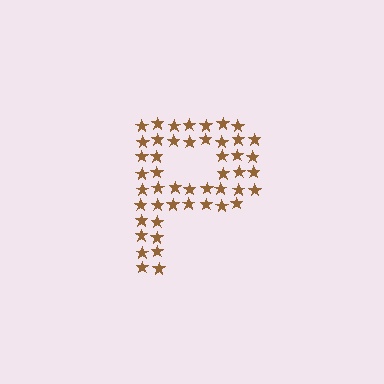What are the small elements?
The small elements are stars.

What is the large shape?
The large shape is the letter P.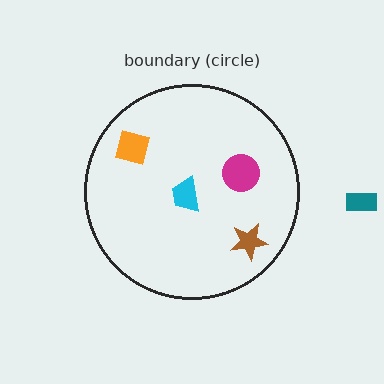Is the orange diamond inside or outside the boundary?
Inside.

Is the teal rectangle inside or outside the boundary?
Outside.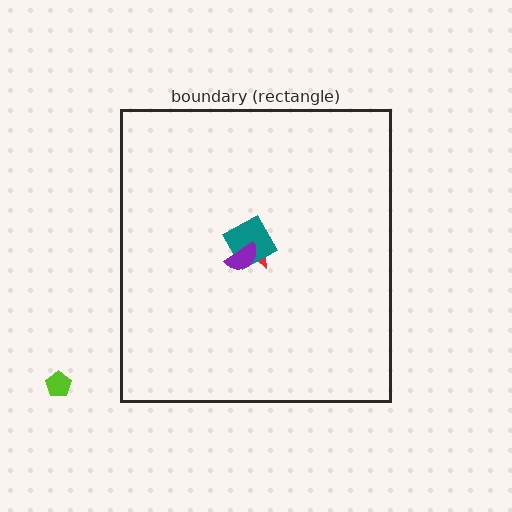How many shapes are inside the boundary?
3 inside, 1 outside.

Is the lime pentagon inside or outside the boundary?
Outside.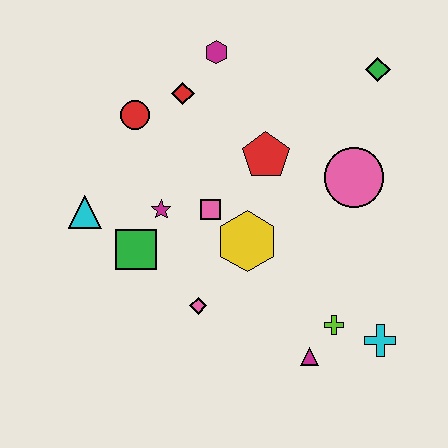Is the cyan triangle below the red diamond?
Yes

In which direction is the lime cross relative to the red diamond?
The lime cross is below the red diamond.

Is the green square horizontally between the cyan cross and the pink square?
No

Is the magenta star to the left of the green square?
No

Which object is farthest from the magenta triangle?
The magenta hexagon is farthest from the magenta triangle.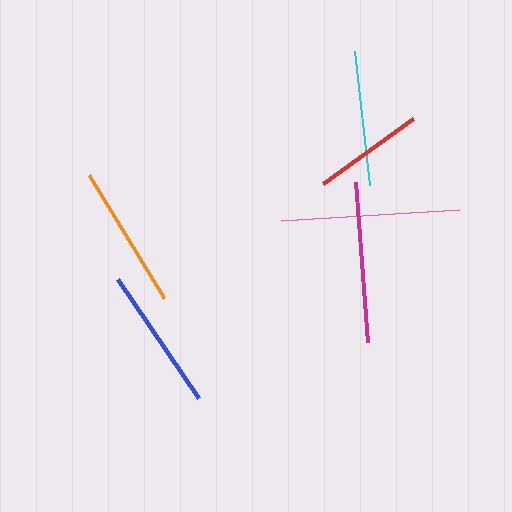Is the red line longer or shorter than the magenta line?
The magenta line is longer than the red line.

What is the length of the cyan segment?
The cyan segment is approximately 134 pixels long.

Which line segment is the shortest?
The red line is the shortest at approximately 111 pixels.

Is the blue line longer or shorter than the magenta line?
The magenta line is longer than the blue line.